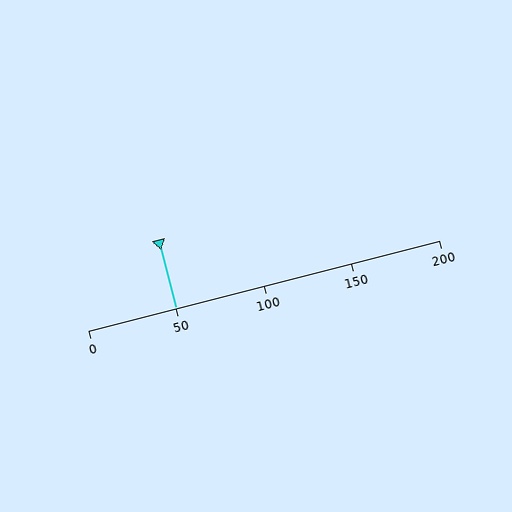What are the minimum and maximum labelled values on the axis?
The axis runs from 0 to 200.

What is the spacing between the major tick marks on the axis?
The major ticks are spaced 50 apart.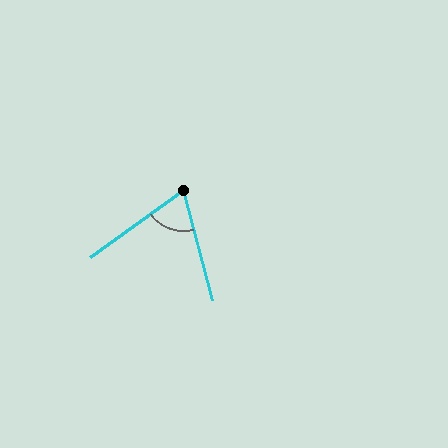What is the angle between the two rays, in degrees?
Approximately 69 degrees.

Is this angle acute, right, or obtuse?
It is acute.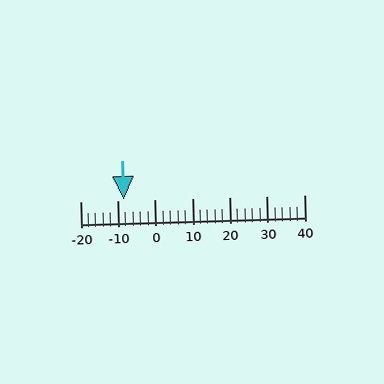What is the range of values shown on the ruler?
The ruler shows values from -20 to 40.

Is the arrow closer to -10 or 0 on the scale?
The arrow is closer to -10.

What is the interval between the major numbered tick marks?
The major tick marks are spaced 10 units apart.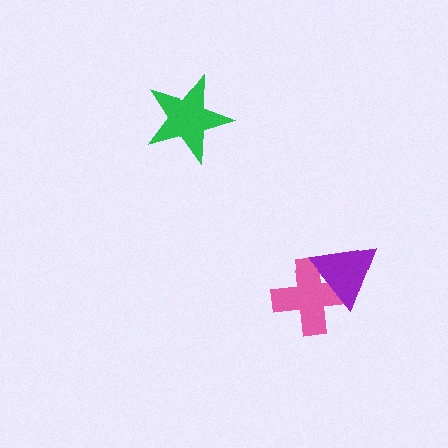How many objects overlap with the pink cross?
1 object overlaps with the pink cross.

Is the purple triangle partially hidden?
No, no other shape covers it.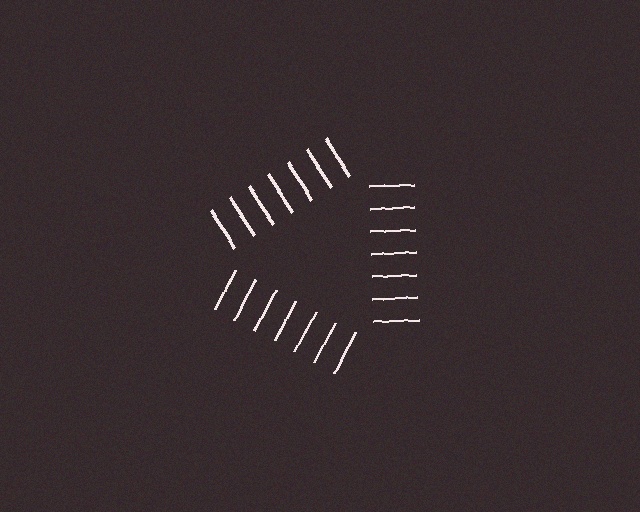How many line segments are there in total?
21 — 7 along each of the 3 edges.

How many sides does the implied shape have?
3 sides — the line-ends trace a triangle.